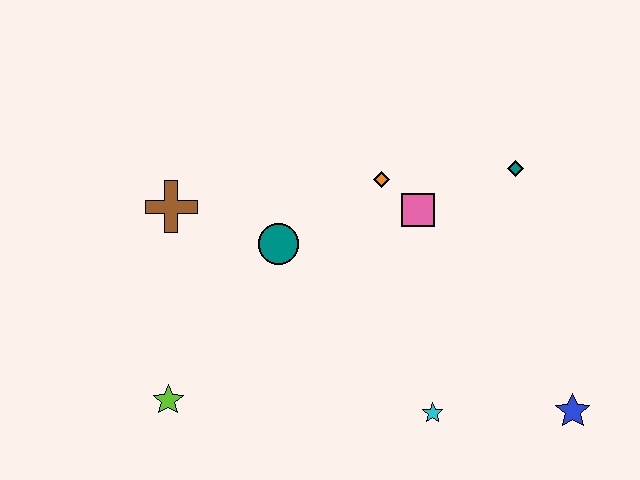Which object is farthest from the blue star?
The brown cross is farthest from the blue star.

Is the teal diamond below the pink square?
No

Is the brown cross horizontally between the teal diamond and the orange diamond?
No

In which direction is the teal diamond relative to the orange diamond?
The teal diamond is to the right of the orange diamond.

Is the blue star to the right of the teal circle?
Yes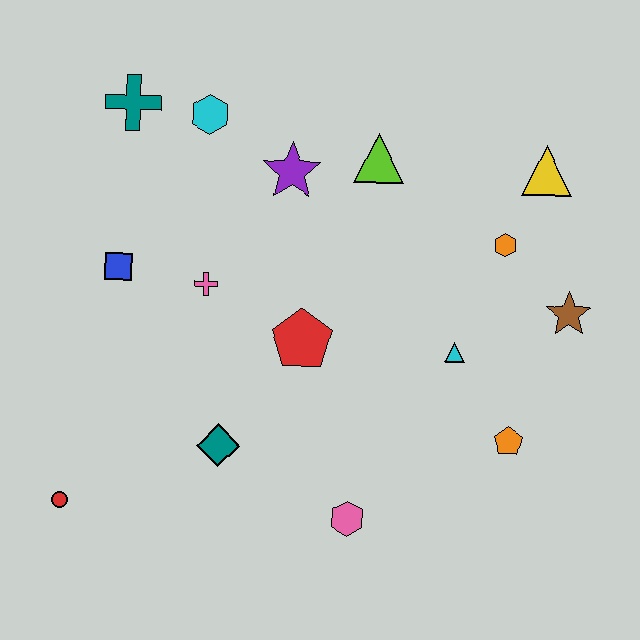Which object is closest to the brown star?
The orange hexagon is closest to the brown star.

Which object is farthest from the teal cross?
The orange pentagon is farthest from the teal cross.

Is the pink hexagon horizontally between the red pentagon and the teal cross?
No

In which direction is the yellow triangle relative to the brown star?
The yellow triangle is above the brown star.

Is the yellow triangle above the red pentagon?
Yes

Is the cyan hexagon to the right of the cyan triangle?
No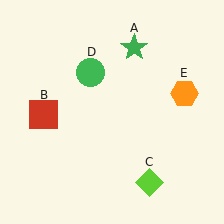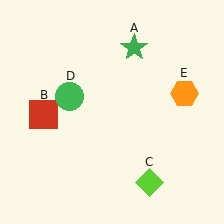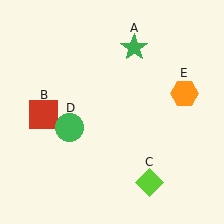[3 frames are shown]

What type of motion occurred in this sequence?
The green circle (object D) rotated counterclockwise around the center of the scene.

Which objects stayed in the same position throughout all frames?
Green star (object A) and red square (object B) and lime diamond (object C) and orange hexagon (object E) remained stationary.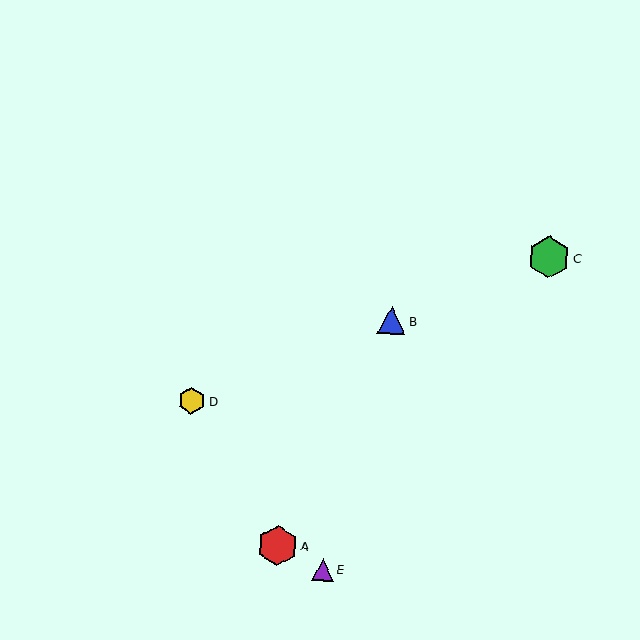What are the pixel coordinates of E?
Object E is at (323, 570).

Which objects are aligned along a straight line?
Objects B, C, D are aligned along a straight line.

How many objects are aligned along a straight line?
3 objects (B, C, D) are aligned along a straight line.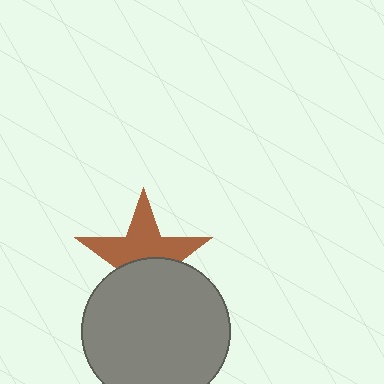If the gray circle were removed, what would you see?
You would see the complete brown star.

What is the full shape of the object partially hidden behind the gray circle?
The partially hidden object is a brown star.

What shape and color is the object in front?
The object in front is a gray circle.